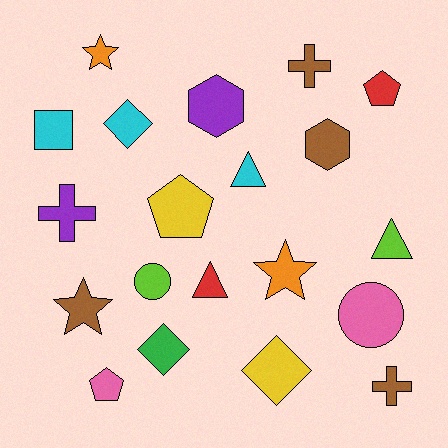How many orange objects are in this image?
There are 2 orange objects.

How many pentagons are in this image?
There are 3 pentagons.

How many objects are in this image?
There are 20 objects.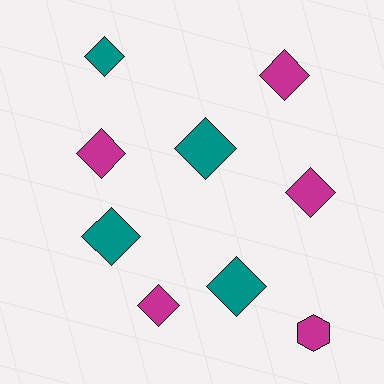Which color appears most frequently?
Magenta, with 5 objects.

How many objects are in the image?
There are 9 objects.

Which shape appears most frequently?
Diamond, with 8 objects.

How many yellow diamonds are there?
There are no yellow diamonds.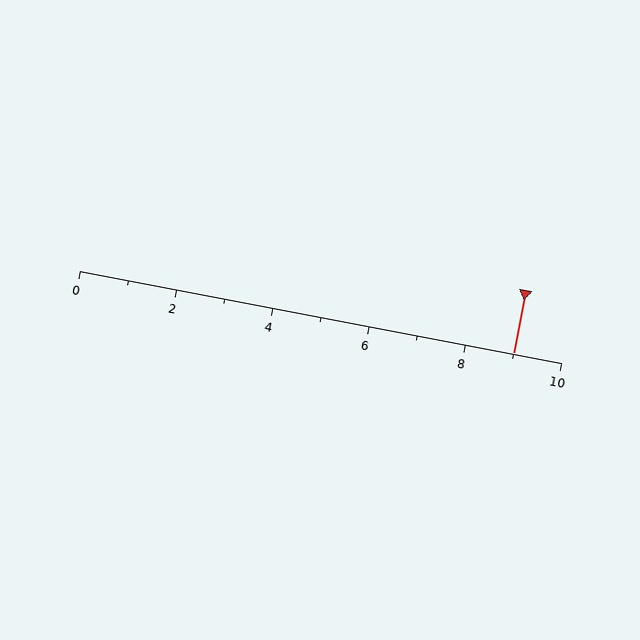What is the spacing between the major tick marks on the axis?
The major ticks are spaced 2 apart.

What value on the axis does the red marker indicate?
The marker indicates approximately 9.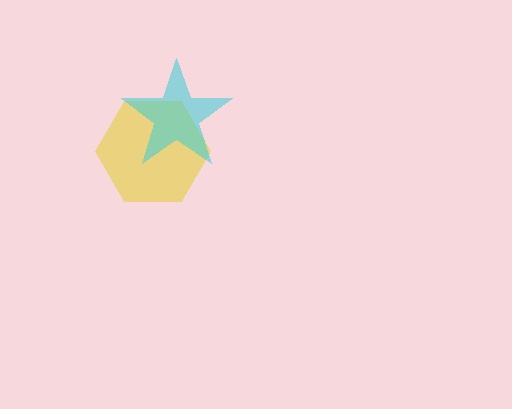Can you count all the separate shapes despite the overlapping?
Yes, there are 2 separate shapes.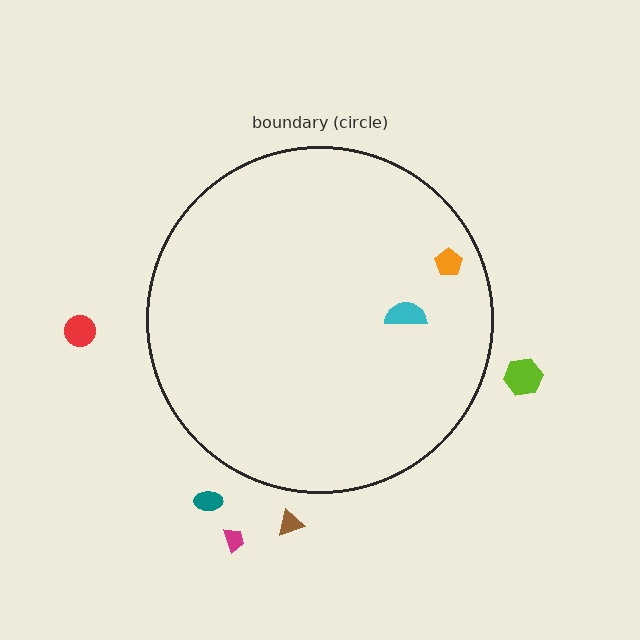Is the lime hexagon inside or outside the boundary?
Outside.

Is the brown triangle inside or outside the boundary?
Outside.